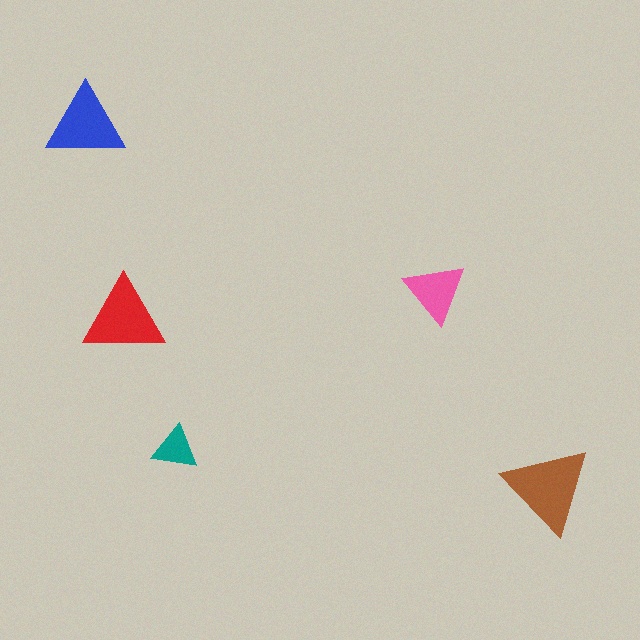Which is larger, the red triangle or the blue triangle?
The red one.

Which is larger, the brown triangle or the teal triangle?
The brown one.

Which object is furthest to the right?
The brown triangle is rightmost.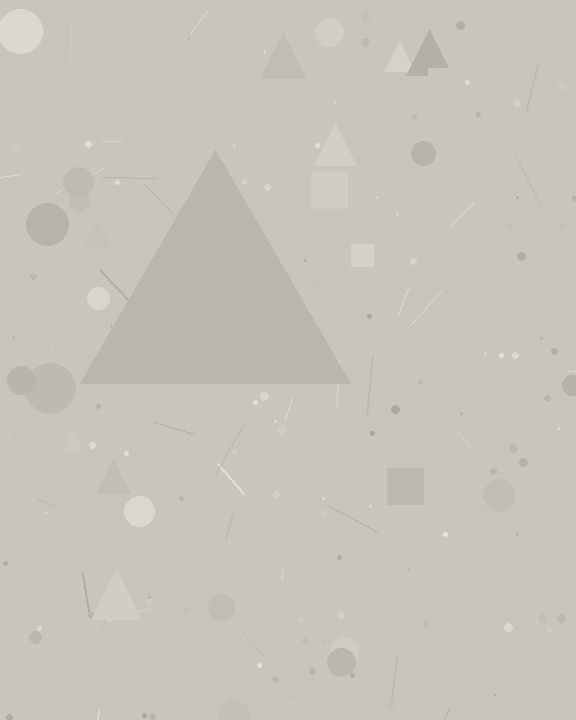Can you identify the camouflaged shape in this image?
The camouflaged shape is a triangle.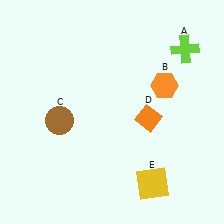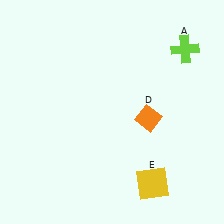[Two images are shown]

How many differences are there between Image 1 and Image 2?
There are 2 differences between the two images.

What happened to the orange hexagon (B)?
The orange hexagon (B) was removed in Image 2. It was in the top-right area of Image 1.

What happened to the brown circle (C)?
The brown circle (C) was removed in Image 2. It was in the bottom-left area of Image 1.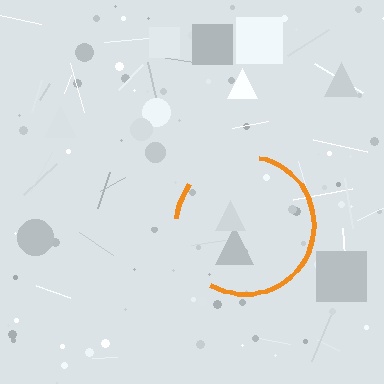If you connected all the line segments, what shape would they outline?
They would outline a circle.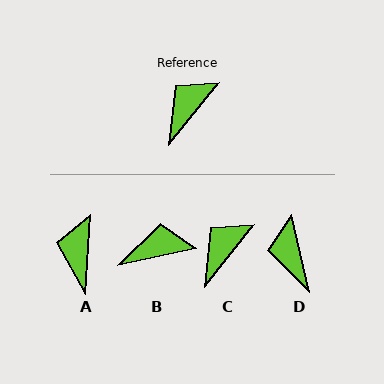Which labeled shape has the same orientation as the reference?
C.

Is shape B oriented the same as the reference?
No, it is off by about 39 degrees.